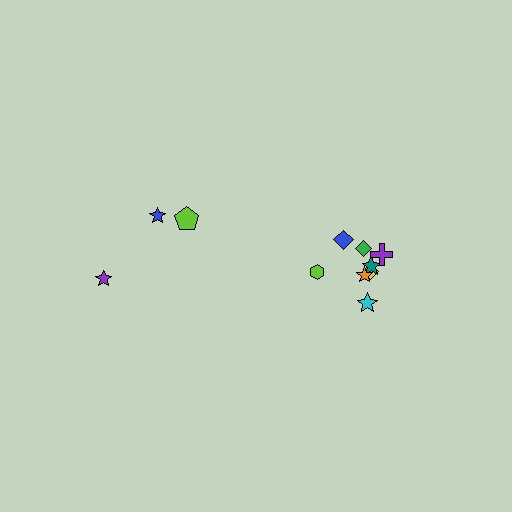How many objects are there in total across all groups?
There are 11 objects.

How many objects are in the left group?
There are 3 objects.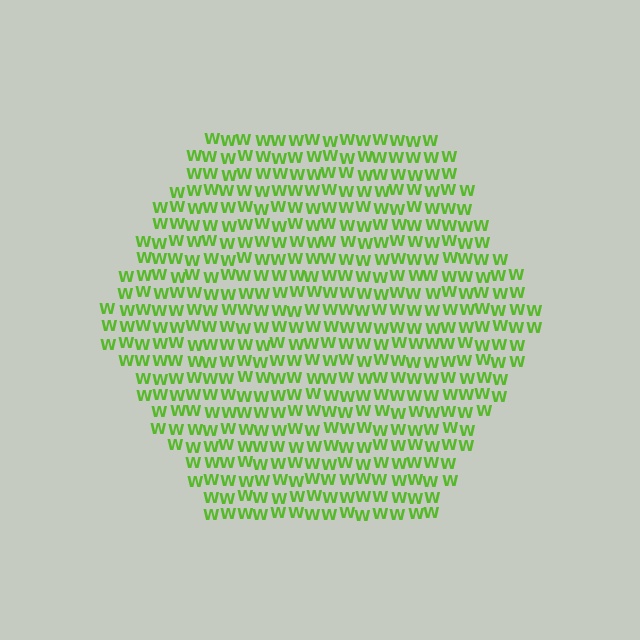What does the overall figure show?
The overall figure shows a hexagon.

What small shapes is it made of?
It is made of small letter W's.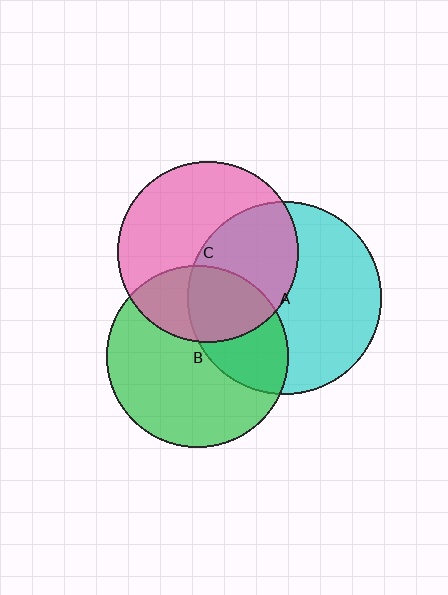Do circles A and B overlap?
Yes.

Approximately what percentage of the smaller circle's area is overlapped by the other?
Approximately 35%.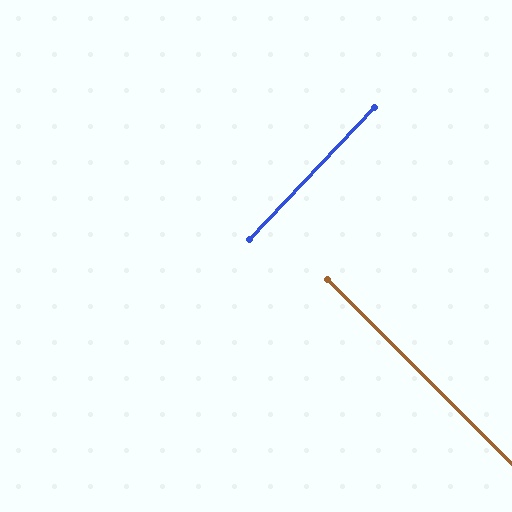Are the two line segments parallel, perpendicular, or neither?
Perpendicular — they meet at approximately 88°.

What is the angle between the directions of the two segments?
Approximately 88 degrees.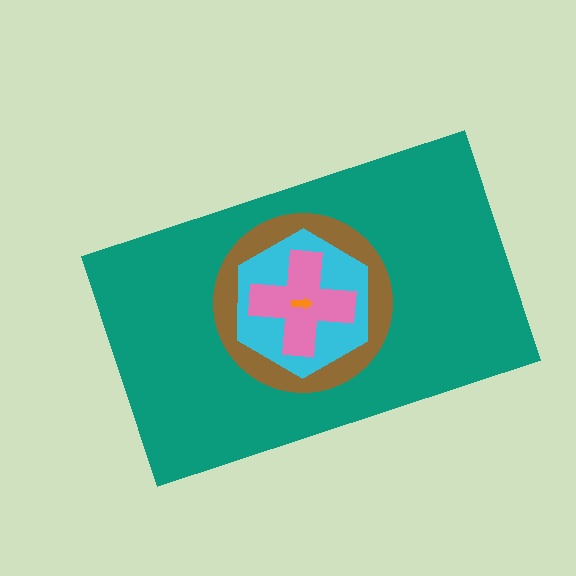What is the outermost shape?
The teal rectangle.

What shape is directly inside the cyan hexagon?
The pink cross.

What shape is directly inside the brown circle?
The cyan hexagon.